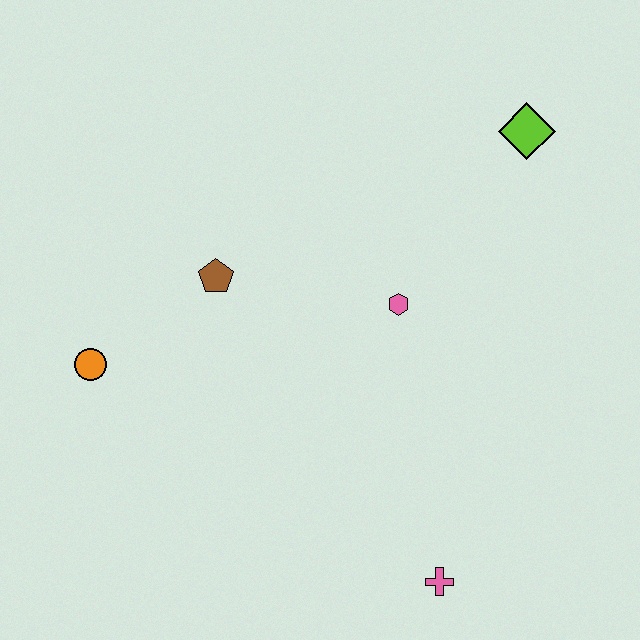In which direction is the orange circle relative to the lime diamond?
The orange circle is to the left of the lime diamond.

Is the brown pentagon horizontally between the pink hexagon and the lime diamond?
No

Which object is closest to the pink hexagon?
The brown pentagon is closest to the pink hexagon.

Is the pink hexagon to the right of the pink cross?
No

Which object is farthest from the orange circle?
The lime diamond is farthest from the orange circle.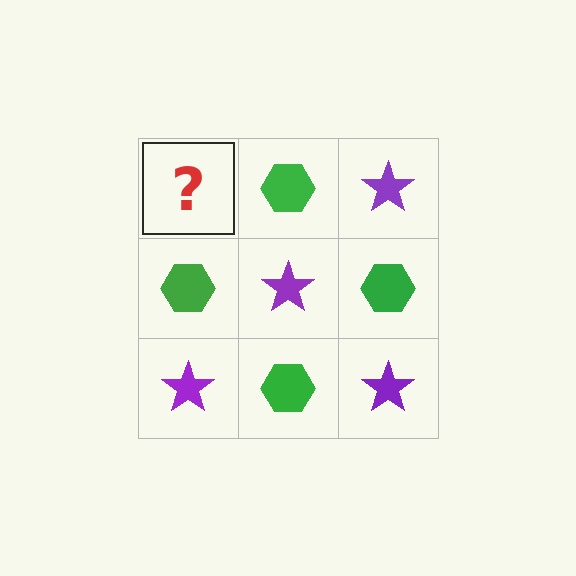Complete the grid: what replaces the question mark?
The question mark should be replaced with a purple star.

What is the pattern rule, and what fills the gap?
The rule is that it alternates purple star and green hexagon in a checkerboard pattern. The gap should be filled with a purple star.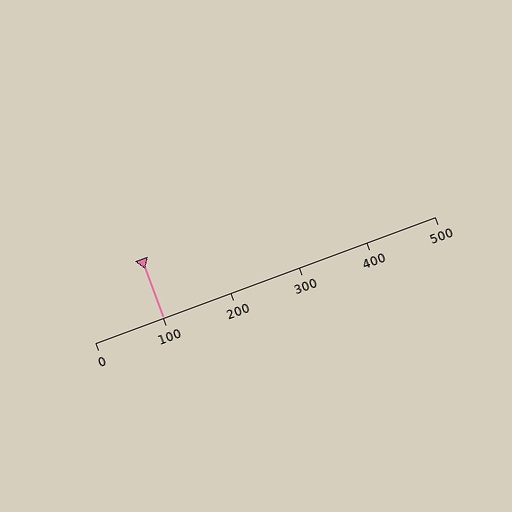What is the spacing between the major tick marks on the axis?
The major ticks are spaced 100 apart.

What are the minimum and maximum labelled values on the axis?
The axis runs from 0 to 500.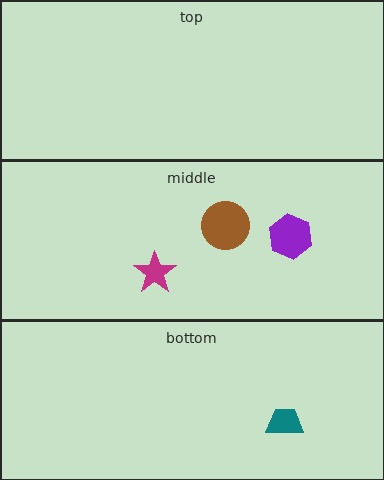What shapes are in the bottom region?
The teal trapezoid.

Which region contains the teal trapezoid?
The bottom region.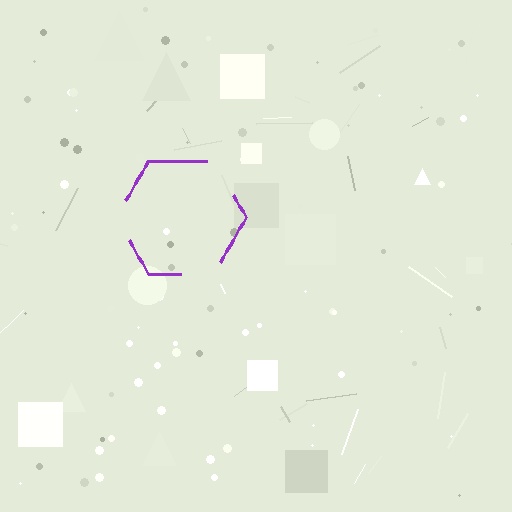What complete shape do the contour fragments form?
The contour fragments form a hexagon.